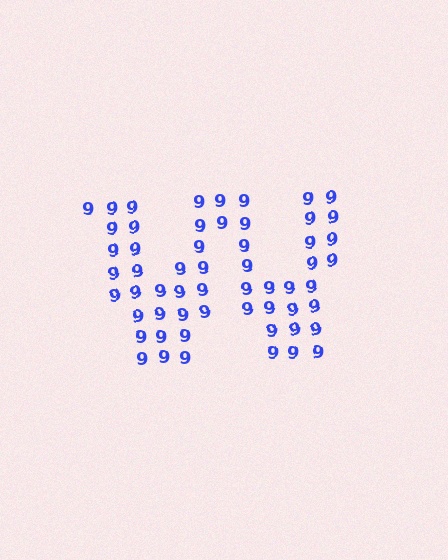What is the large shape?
The large shape is the letter W.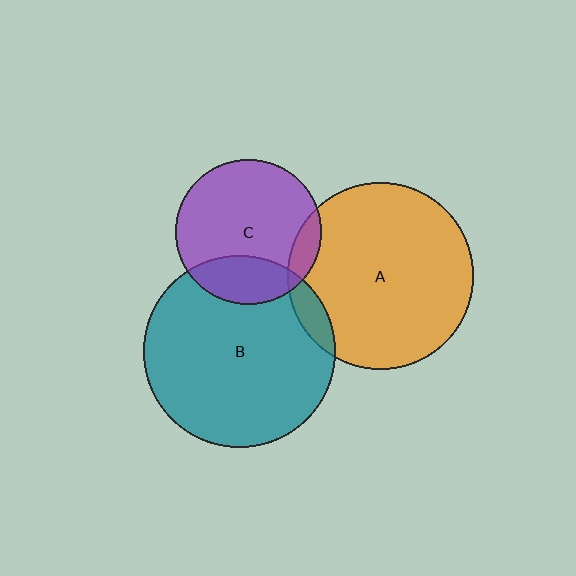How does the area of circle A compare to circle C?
Approximately 1.7 times.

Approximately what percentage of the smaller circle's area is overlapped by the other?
Approximately 10%.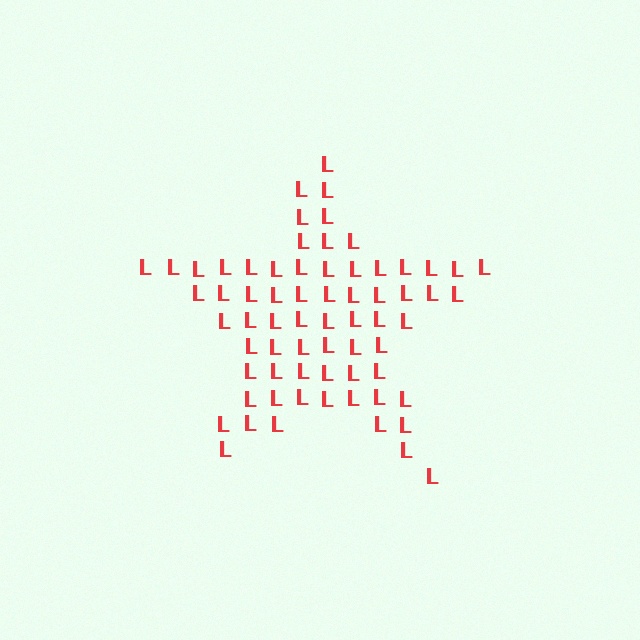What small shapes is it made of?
It is made of small letter L's.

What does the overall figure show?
The overall figure shows a star.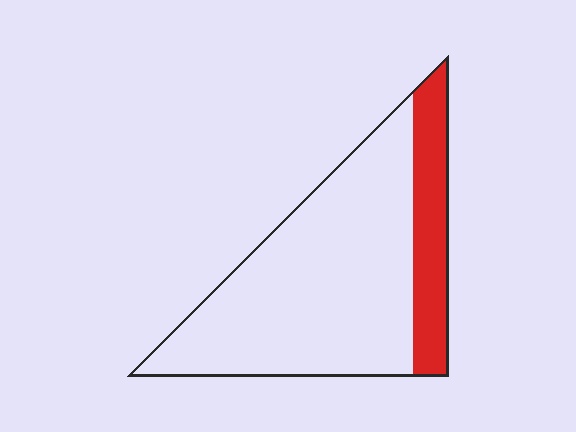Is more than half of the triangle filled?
No.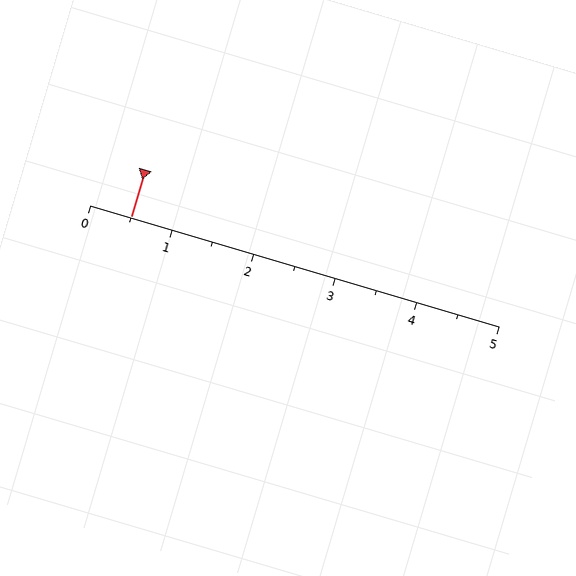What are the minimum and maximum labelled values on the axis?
The axis runs from 0 to 5.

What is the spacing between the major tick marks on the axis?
The major ticks are spaced 1 apart.